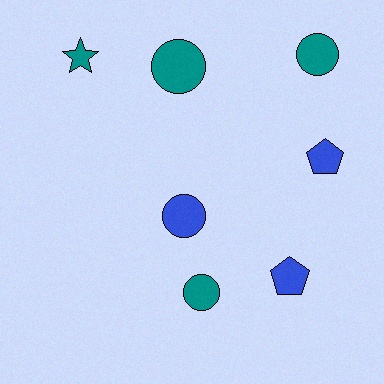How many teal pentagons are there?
There are no teal pentagons.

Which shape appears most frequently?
Circle, with 4 objects.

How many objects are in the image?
There are 7 objects.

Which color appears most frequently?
Teal, with 4 objects.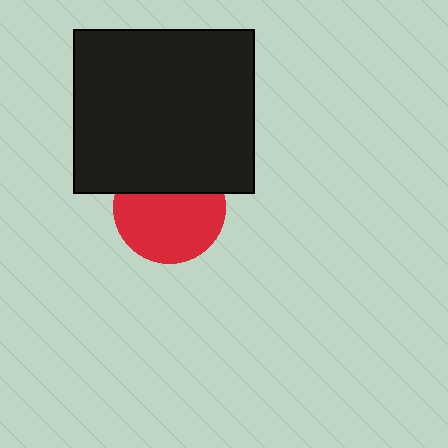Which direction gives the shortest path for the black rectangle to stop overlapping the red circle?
Moving up gives the shortest separation.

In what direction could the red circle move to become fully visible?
The red circle could move down. That would shift it out from behind the black rectangle entirely.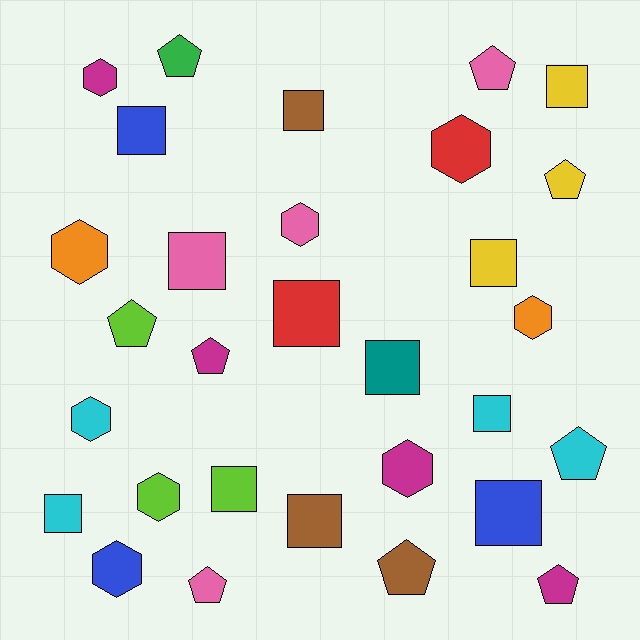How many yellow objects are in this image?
There are 3 yellow objects.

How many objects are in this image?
There are 30 objects.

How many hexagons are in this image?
There are 9 hexagons.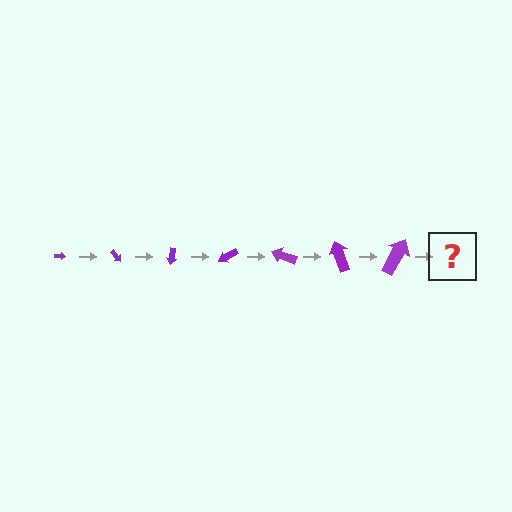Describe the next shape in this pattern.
It should be an arrow, larger than the previous one and rotated 350 degrees from the start.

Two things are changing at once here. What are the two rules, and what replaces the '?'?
The two rules are that the arrow grows larger each step and it rotates 50 degrees each step. The '?' should be an arrow, larger than the previous one and rotated 350 degrees from the start.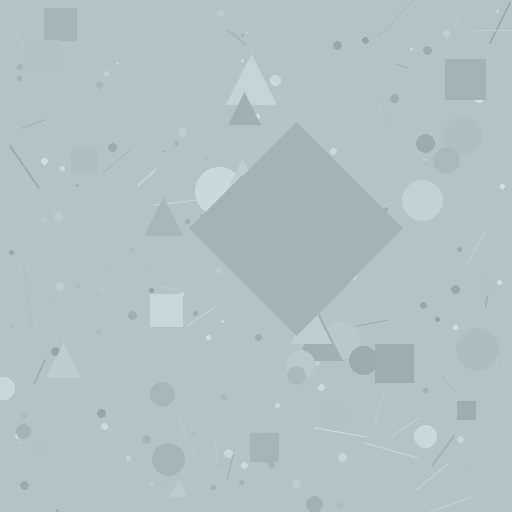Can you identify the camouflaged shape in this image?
The camouflaged shape is a diamond.